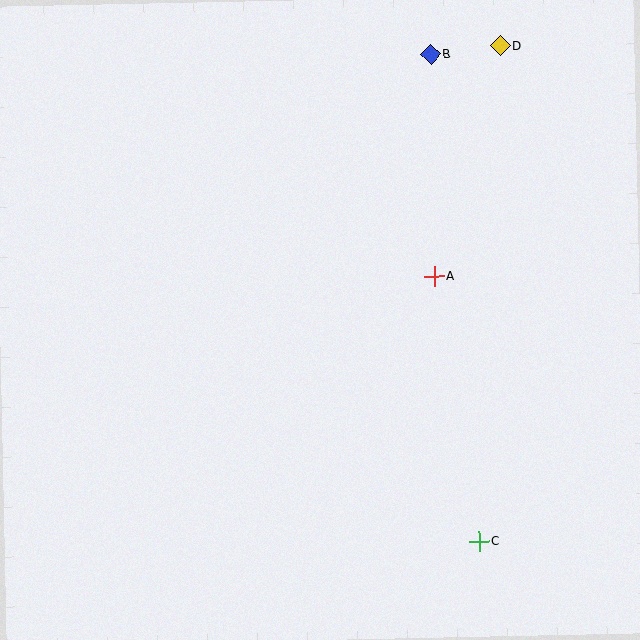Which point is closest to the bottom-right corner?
Point C is closest to the bottom-right corner.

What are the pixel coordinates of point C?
Point C is at (479, 541).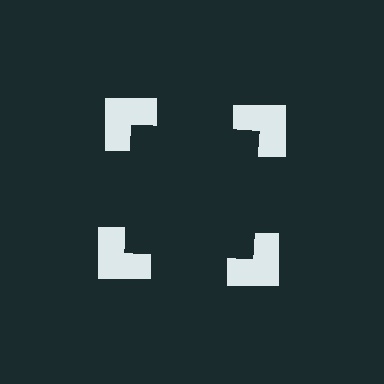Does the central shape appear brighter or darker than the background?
It typically appears slightly darker than the background, even though no actual brightness change is drawn.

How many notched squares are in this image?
There are 4 — one at each vertex of the illusory square.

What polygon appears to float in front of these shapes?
An illusory square — its edges are inferred from the aligned wedge cuts in the notched squares, not physically drawn.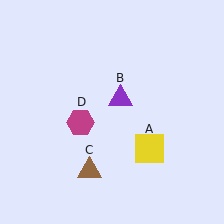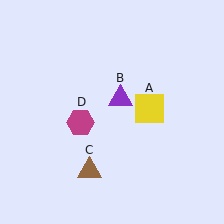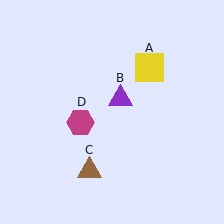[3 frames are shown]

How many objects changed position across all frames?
1 object changed position: yellow square (object A).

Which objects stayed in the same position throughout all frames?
Purple triangle (object B) and brown triangle (object C) and magenta hexagon (object D) remained stationary.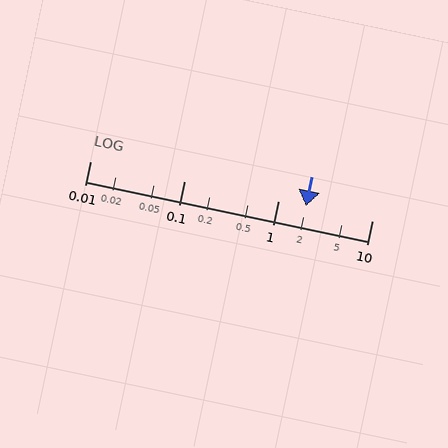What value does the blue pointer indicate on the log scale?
The pointer indicates approximately 2.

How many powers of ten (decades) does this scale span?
The scale spans 3 decades, from 0.01 to 10.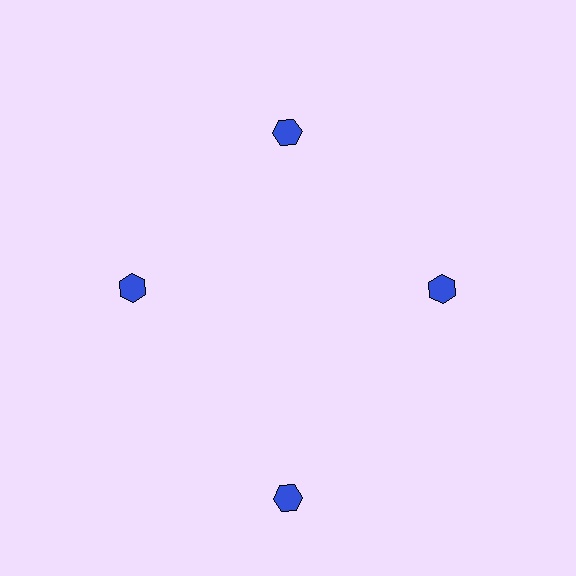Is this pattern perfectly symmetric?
No. The 4 blue hexagons are arranged in a ring, but one element near the 6 o'clock position is pushed outward from the center, breaking the 4-fold rotational symmetry.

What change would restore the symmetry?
The symmetry would be restored by moving it inward, back onto the ring so that all 4 hexagons sit at equal angles and equal distance from the center.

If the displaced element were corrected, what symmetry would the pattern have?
It would have 4-fold rotational symmetry — the pattern would map onto itself every 90 degrees.